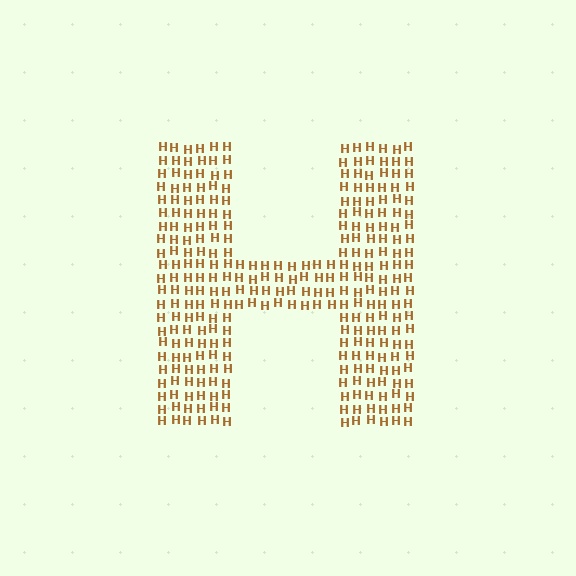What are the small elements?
The small elements are letter H's.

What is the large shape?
The large shape is the letter H.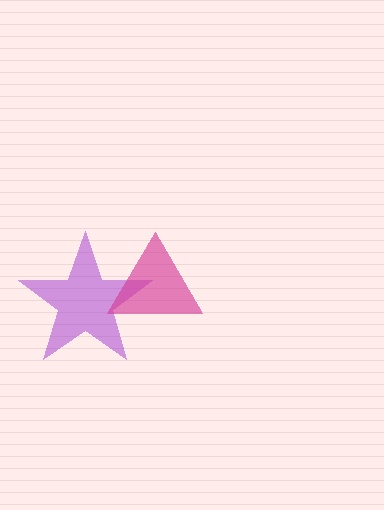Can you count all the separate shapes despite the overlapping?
Yes, there are 2 separate shapes.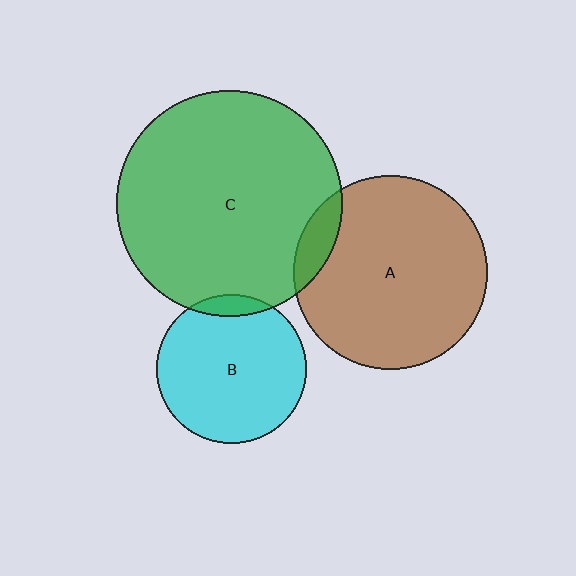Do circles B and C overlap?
Yes.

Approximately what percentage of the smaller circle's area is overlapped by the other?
Approximately 10%.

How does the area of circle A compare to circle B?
Approximately 1.7 times.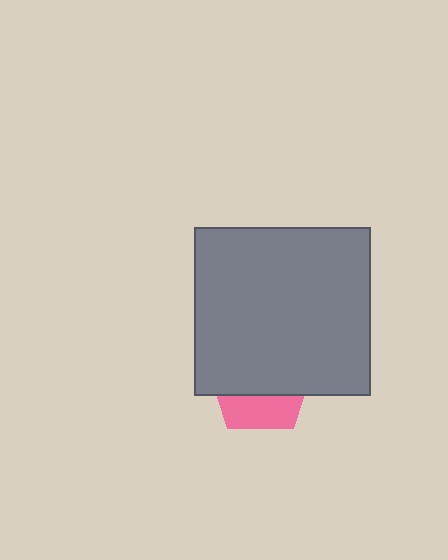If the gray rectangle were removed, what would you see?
You would see the complete pink pentagon.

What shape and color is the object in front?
The object in front is a gray rectangle.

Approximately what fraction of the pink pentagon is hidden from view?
Roughly 65% of the pink pentagon is hidden behind the gray rectangle.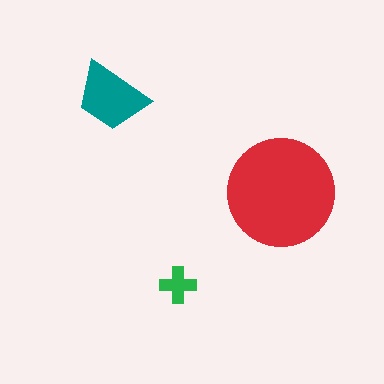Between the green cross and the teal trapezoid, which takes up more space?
The teal trapezoid.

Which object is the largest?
The red circle.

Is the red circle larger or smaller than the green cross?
Larger.